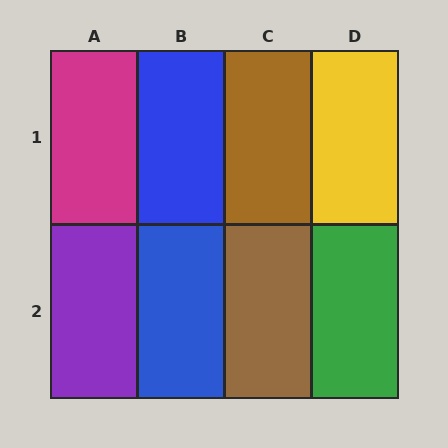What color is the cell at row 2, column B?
Blue.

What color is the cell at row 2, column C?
Brown.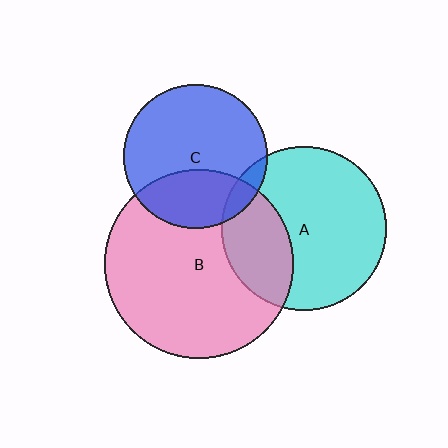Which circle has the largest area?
Circle B (pink).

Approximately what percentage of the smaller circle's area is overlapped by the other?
Approximately 30%.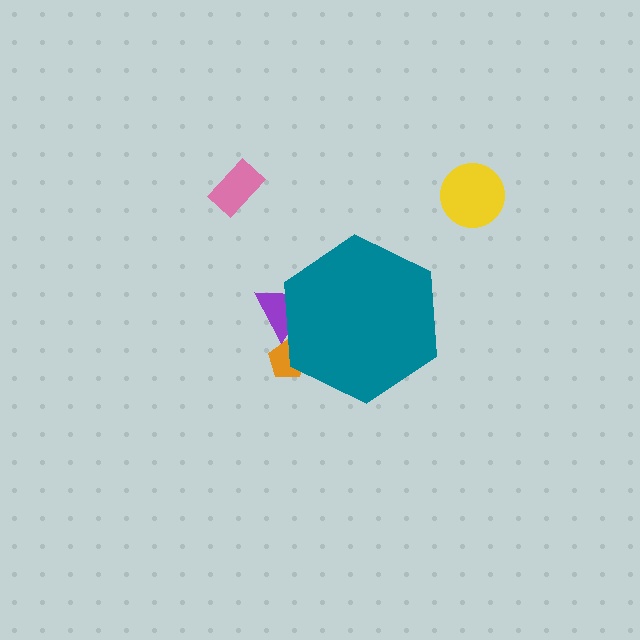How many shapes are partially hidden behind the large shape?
2 shapes are partially hidden.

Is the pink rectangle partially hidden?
No, the pink rectangle is fully visible.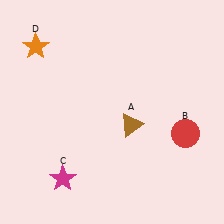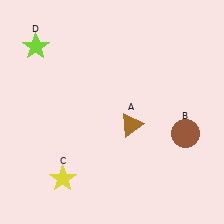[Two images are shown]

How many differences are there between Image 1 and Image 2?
There are 3 differences between the two images.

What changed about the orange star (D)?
In Image 1, D is orange. In Image 2, it changed to lime.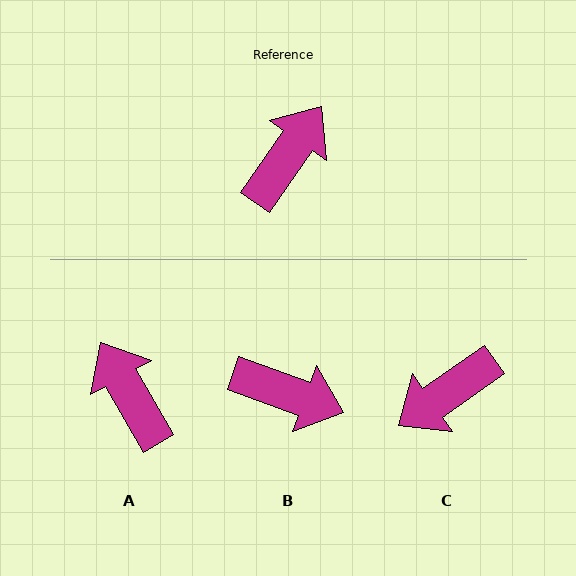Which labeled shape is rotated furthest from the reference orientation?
C, about 159 degrees away.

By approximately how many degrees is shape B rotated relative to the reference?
Approximately 75 degrees clockwise.